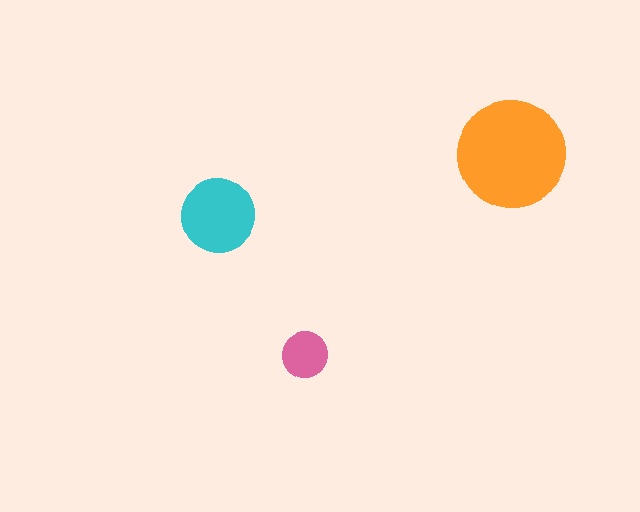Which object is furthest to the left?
The cyan circle is leftmost.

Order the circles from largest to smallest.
the orange one, the cyan one, the pink one.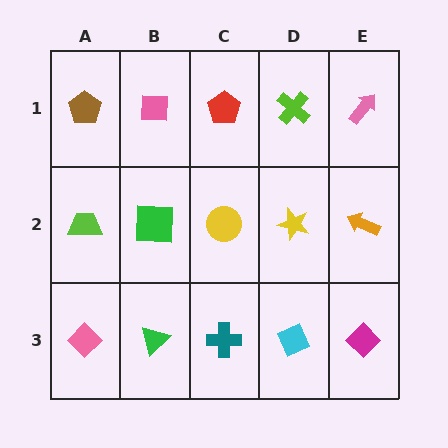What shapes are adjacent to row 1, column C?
A yellow circle (row 2, column C), a pink square (row 1, column B), a lime cross (row 1, column D).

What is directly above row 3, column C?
A yellow circle.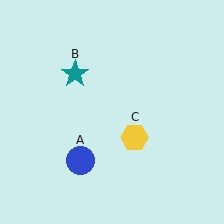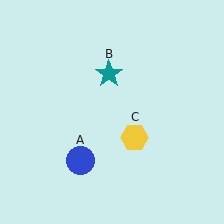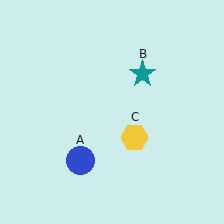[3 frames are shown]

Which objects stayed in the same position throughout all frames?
Blue circle (object A) and yellow hexagon (object C) remained stationary.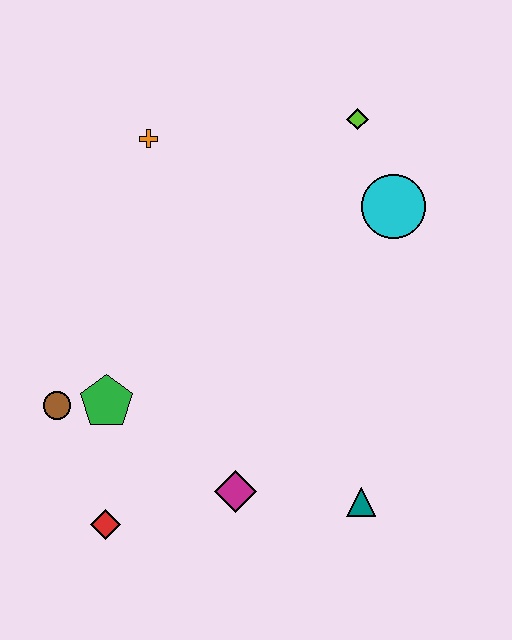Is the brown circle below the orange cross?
Yes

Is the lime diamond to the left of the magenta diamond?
No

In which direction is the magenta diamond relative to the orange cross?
The magenta diamond is below the orange cross.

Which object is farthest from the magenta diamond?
The lime diamond is farthest from the magenta diamond.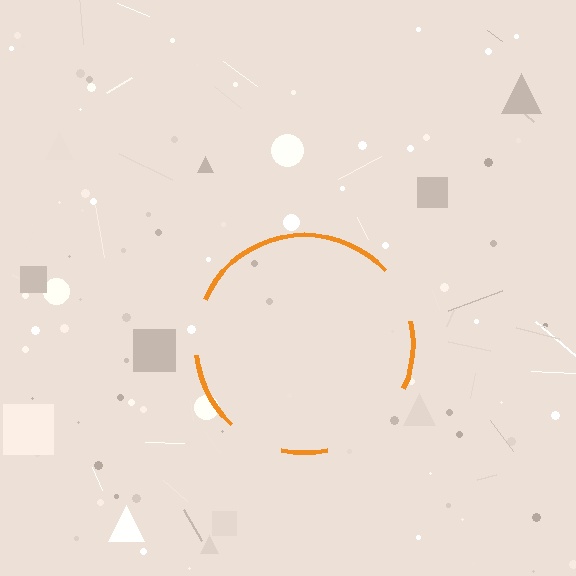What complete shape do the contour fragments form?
The contour fragments form a circle.